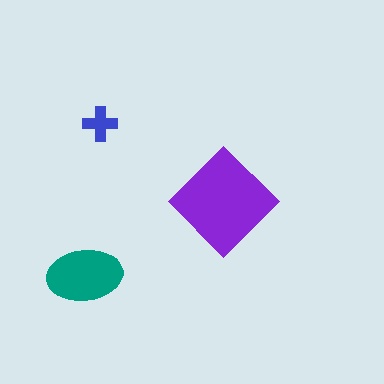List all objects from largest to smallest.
The purple diamond, the teal ellipse, the blue cross.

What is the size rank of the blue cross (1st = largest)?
3rd.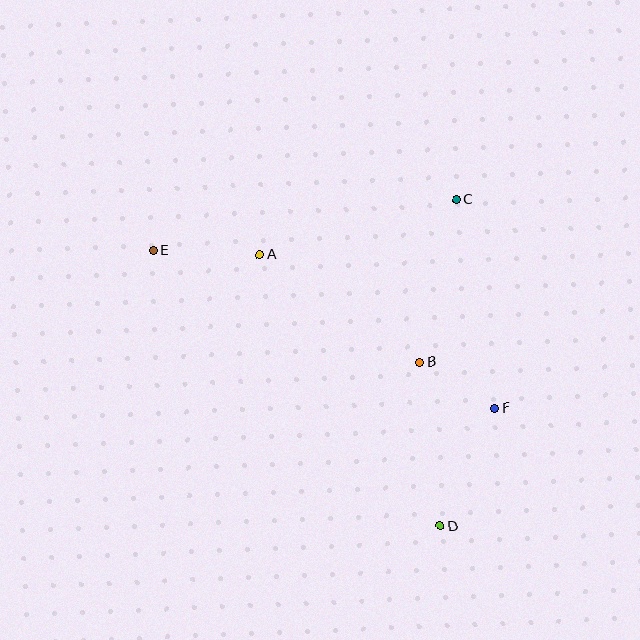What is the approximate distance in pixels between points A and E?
The distance between A and E is approximately 107 pixels.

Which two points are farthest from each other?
Points D and E are farthest from each other.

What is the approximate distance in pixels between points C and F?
The distance between C and F is approximately 212 pixels.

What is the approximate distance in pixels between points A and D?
The distance between A and D is approximately 326 pixels.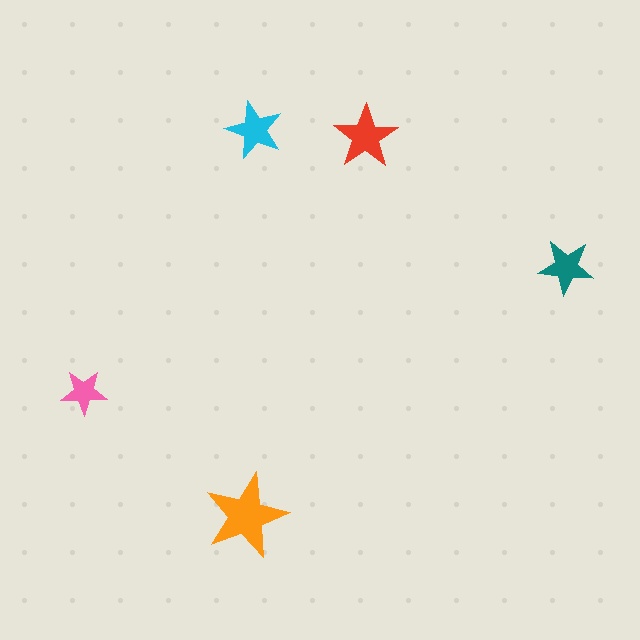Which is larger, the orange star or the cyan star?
The orange one.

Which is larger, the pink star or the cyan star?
The cyan one.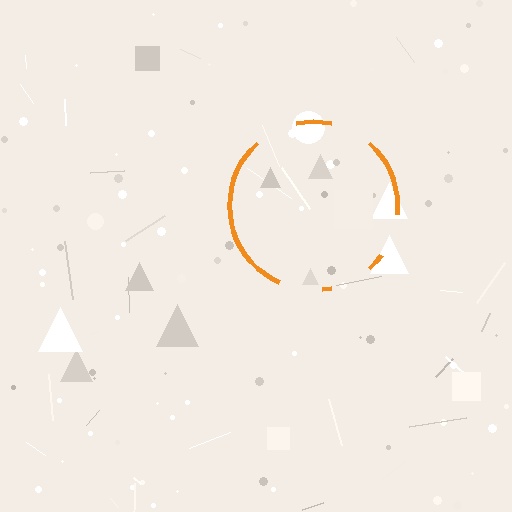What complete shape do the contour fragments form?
The contour fragments form a circle.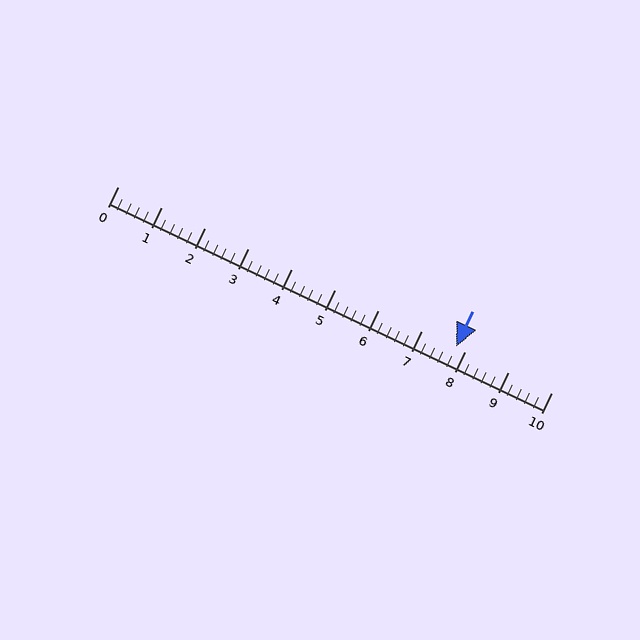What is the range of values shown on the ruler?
The ruler shows values from 0 to 10.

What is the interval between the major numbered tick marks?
The major tick marks are spaced 1 units apart.